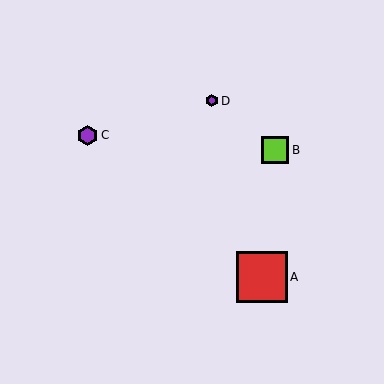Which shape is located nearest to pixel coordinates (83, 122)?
The purple hexagon (labeled C) at (88, 135) is nearest to that location.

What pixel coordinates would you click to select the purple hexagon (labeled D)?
Click at (212, 101) to select the purple hexagon D.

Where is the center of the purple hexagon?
The center of the purple hexagon is at (212, 101).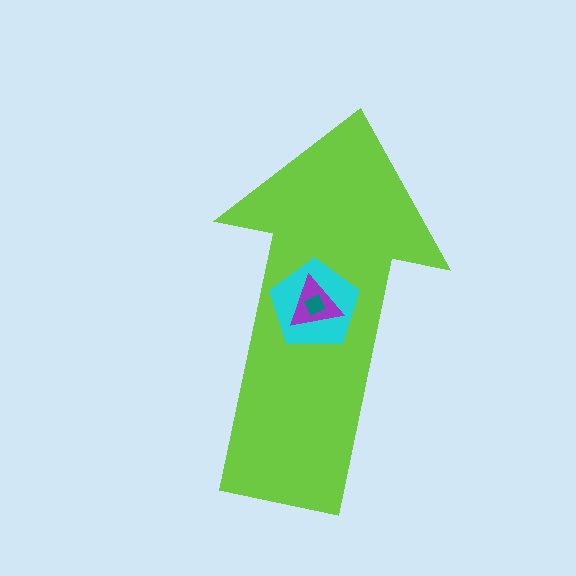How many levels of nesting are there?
4.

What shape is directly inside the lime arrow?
The cyan pentagon.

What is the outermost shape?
The lime arrow.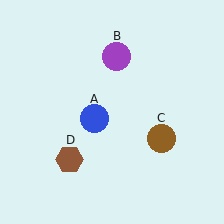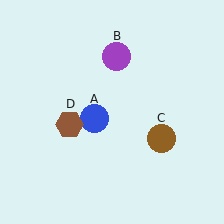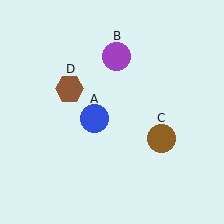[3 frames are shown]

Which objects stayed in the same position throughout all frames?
Blue circle (object A) and purple circle (object B) and brown circle (object C) remained stationary.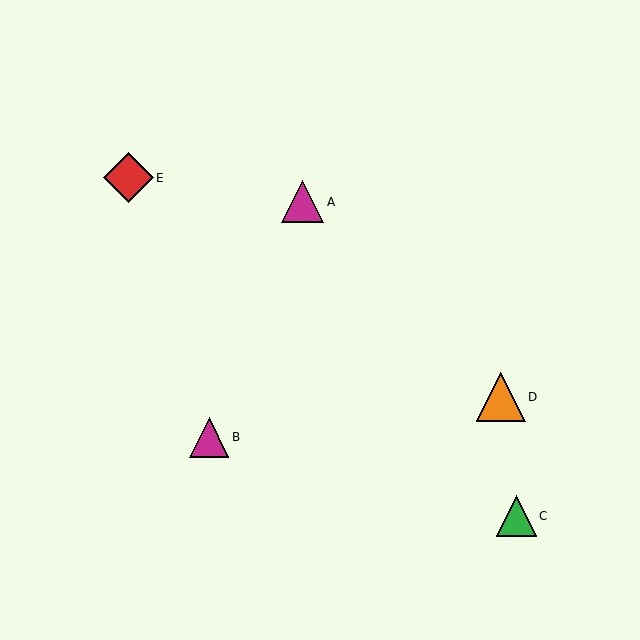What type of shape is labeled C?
Shape C is a green triangle.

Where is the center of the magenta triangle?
The center of the magenta triangle is at (209, 437).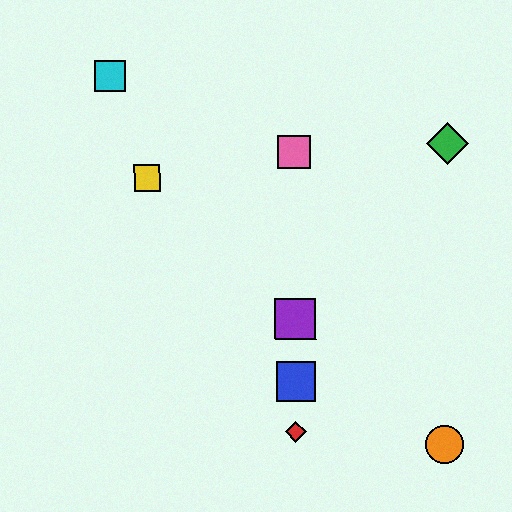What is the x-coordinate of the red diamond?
The red diamond is at x≈296.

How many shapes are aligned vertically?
4 shapes (the red diamond, the blue square, the purple square, the pink square) are aligned vertically.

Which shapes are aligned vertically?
The red diamond, the blue square, the purple square, the pink square are aligned vertically.